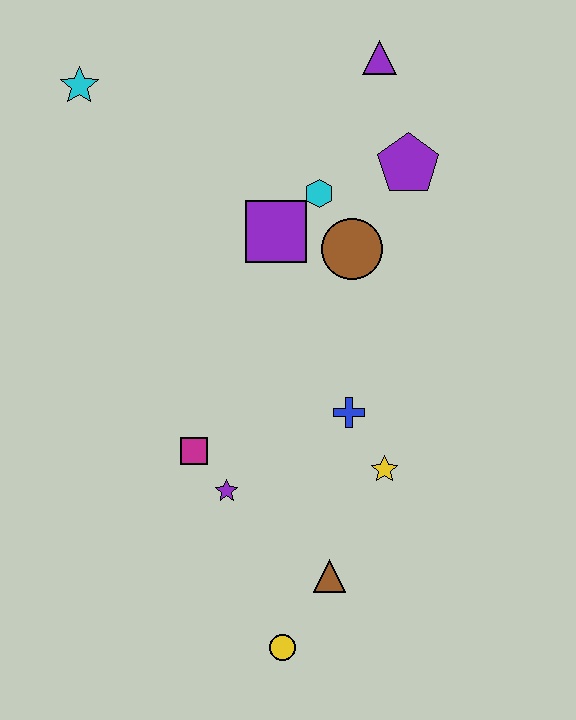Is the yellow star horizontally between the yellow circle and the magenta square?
No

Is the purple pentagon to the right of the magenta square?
Yes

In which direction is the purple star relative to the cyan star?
The purple star is below the cyan star.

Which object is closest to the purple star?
The magenta square is closest to the purple star.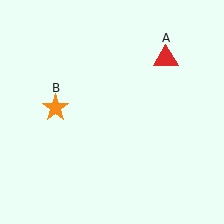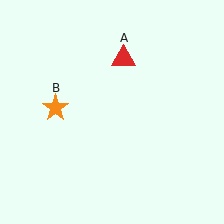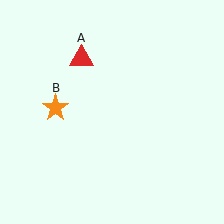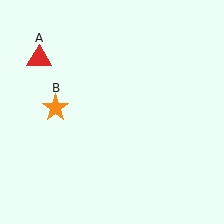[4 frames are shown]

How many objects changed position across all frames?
1 object changed position: red triangle (object A).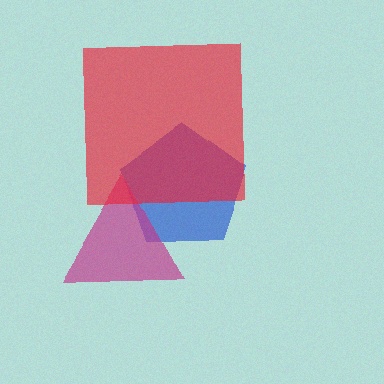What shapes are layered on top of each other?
The layered shapes are: a blue pentagon, a magenta triangle, a red square.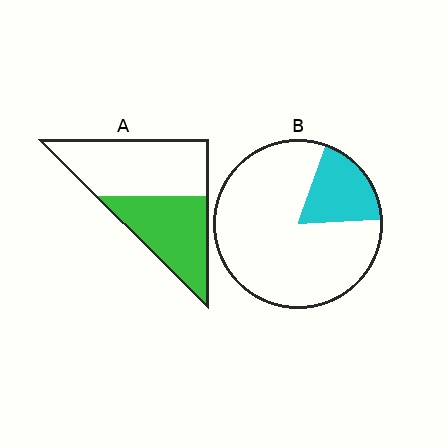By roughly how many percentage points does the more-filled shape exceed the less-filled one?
By roughly 25 percentage points (A over B).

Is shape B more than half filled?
No.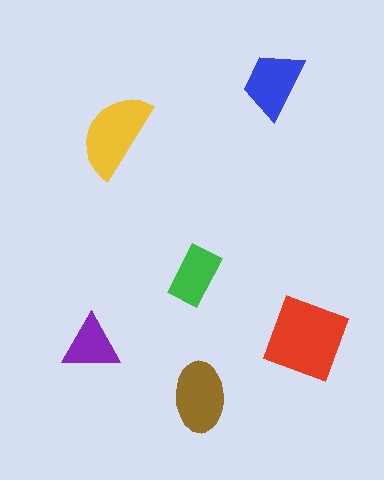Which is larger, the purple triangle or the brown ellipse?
The brown ellipse.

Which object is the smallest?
The purple triangle.